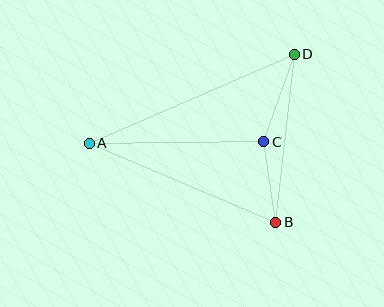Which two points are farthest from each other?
Points A and D are farthest from each other.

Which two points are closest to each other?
Points B and C are closest to each other.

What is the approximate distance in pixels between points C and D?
The distance between C and D is approximately 92 pixels.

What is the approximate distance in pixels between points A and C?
The distance between A and C is approximately 175 pixels.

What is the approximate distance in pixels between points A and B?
The distance between A and B is approximately 203 pixels.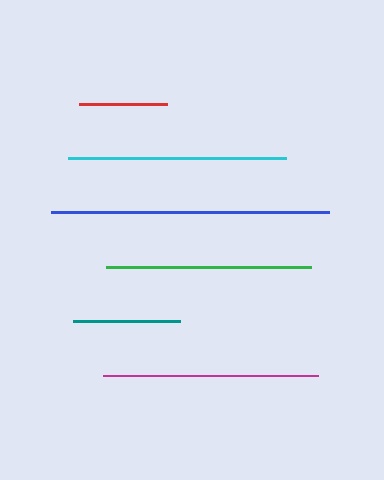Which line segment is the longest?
The blue line is the longest at approximately 277 pixels.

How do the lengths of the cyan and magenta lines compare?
The cyan and magenta lines are approximately the same length.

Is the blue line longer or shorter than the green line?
The blue line is longer than the green line.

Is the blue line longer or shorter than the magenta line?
The blue line is longer than the magenta line.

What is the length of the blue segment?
The blue segment is approximately 277 pixels long.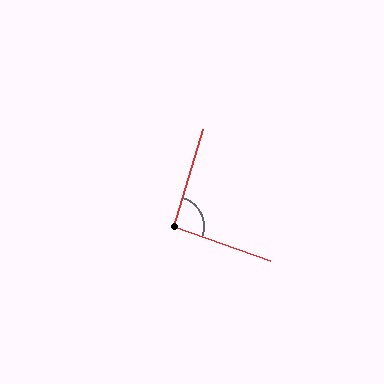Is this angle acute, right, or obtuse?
It is approximately a right angle.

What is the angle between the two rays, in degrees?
Approximately 93 degrees.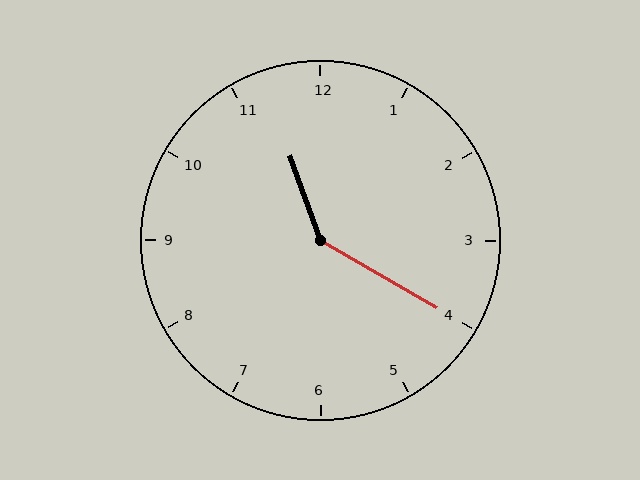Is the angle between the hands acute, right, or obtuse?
It is obtuse.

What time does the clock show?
11:20.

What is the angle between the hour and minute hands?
Approximately 140 degrees.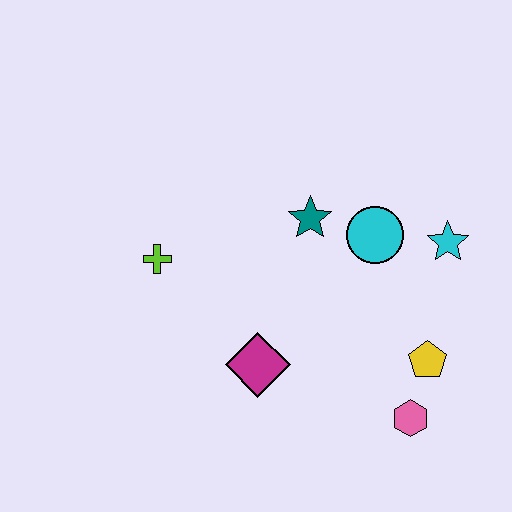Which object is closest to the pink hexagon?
The yellow pentagon is closest to the pink hexagon.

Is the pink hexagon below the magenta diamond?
Yes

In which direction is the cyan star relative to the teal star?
The cyan star is to the right of the teal star.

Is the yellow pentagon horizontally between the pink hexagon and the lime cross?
No